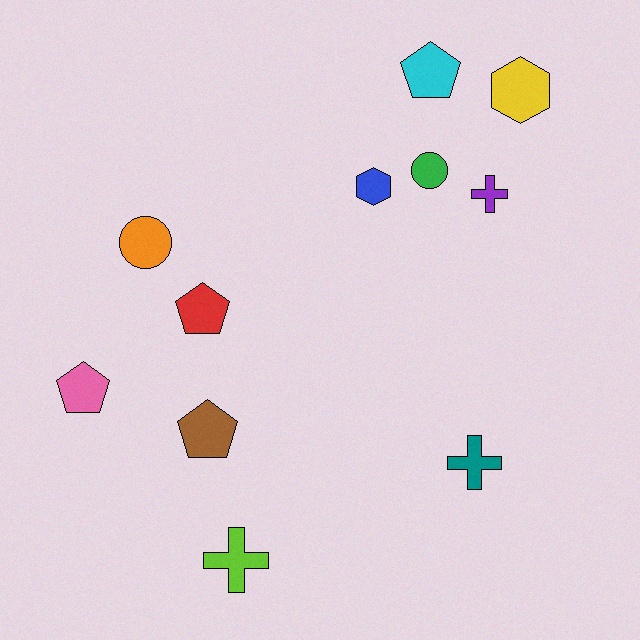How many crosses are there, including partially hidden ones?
There are 3 crosses.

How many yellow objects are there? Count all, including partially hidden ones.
There is 1 yellow object.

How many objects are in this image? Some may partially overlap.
There are 11 objects.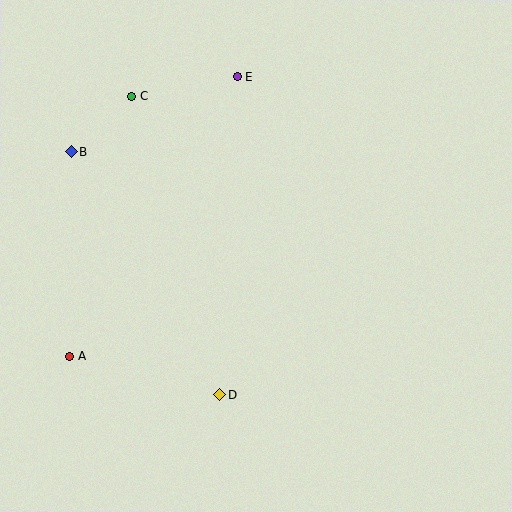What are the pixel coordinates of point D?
Point D is at (220, 395).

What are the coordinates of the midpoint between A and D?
The midpoint between A and D is at (145, 375).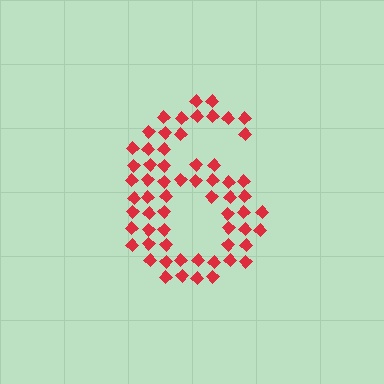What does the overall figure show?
The overall figure shows the digit 6.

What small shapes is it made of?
It is made of small diamonds.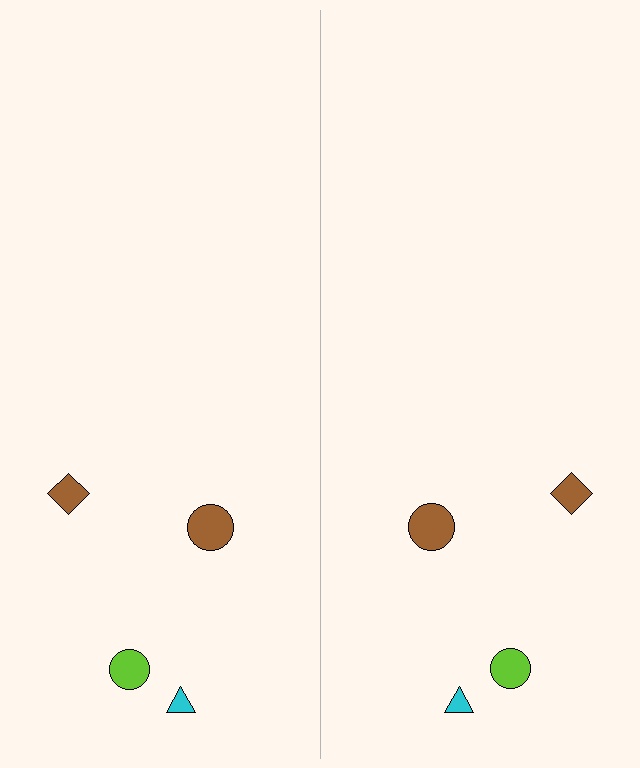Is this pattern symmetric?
Yes, this pattern has bilateral (reflection) symmetry.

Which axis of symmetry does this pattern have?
The pattern has a vertical axis of symmetry running through the center of the image.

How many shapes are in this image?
There are 8 shapes in this image.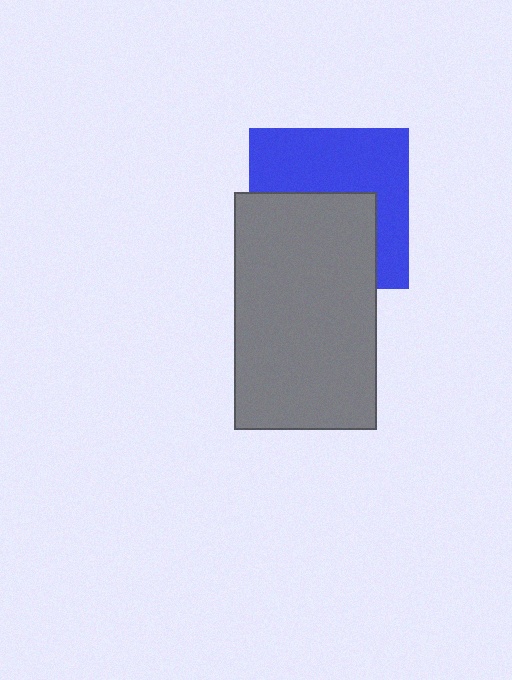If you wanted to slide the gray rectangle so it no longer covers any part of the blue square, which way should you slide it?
Slide it down — that is the most direct way to separate the two shapes.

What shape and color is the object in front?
The object in front is a gray rectangle.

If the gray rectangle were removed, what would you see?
You would see the complete blue square.